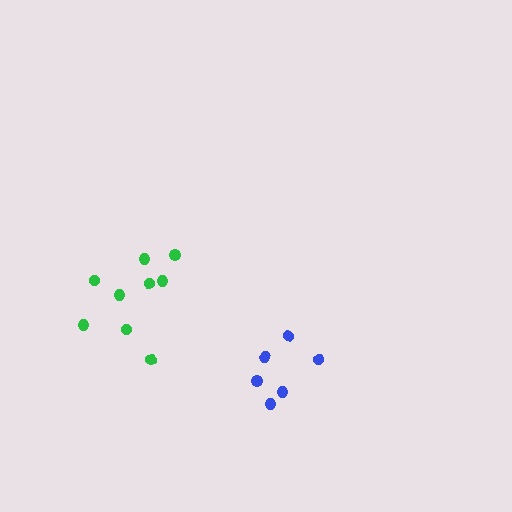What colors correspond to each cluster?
The clusters are colored: green, blue.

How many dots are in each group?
Group 1: 9 dots, Group 2: 6 dots (15 total).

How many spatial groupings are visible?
There are 2 spatial groupings.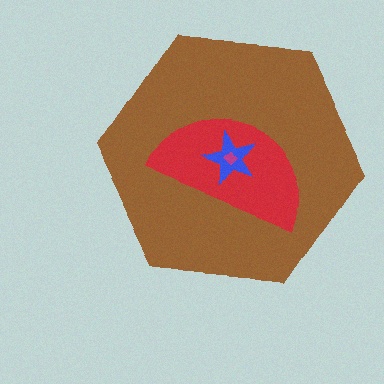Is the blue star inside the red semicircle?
Yes.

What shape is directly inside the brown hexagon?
The red semicircle.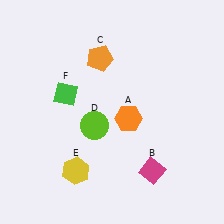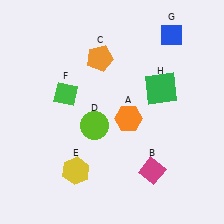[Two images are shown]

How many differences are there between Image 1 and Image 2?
There are 2 differences between the two images.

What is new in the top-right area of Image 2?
A green square (H) was added in the top-right area of Image 2.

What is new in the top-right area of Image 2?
A blue diamond (G) was added in the top-right area of Image 2.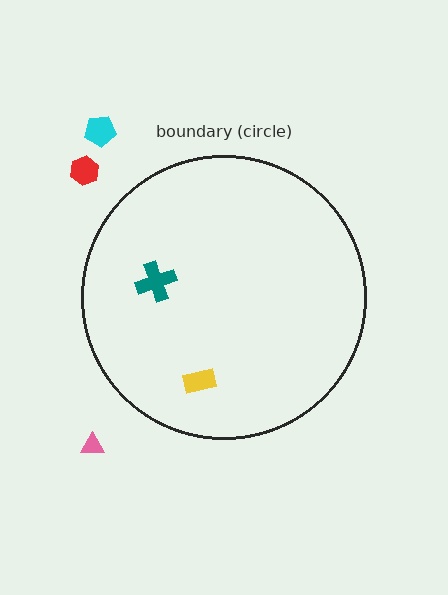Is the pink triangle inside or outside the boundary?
Outside.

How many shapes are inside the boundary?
2 inside, 3 outside.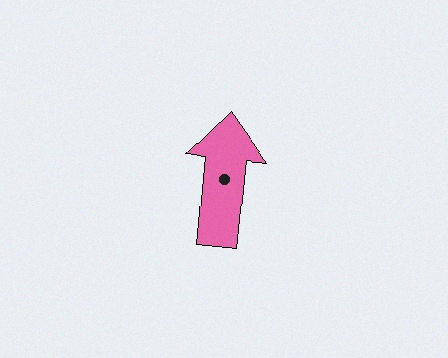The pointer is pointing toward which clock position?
Roughly 12 o'clock.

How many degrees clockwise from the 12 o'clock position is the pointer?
Approximately 6 degrees.